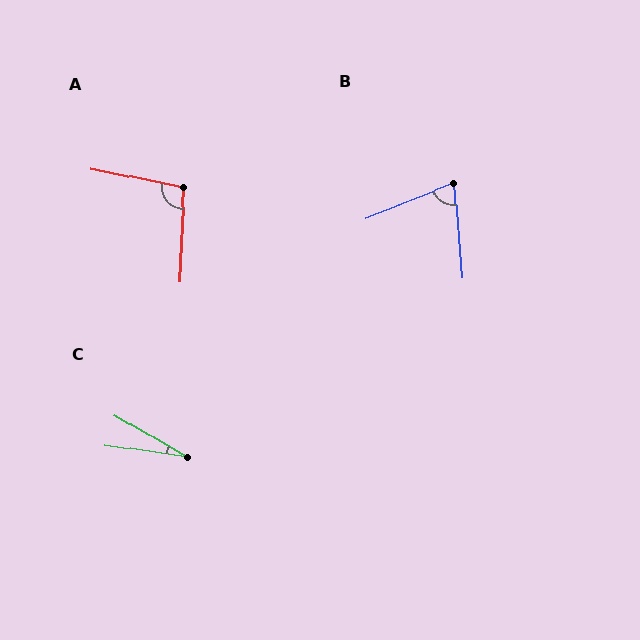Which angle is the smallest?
C, at approximately 22 degrees.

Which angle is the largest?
A, at approximately 99 degrees.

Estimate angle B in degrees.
Approximately 73 degrees.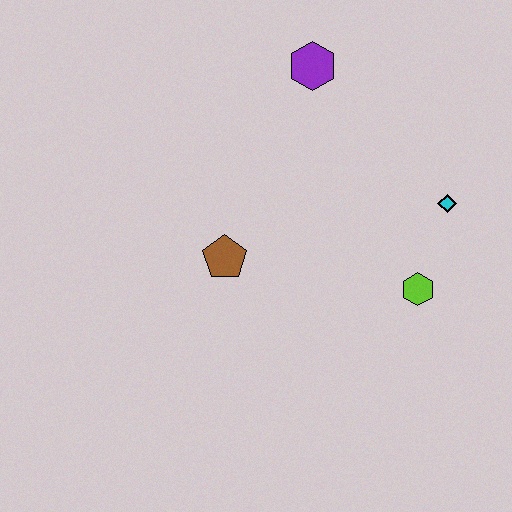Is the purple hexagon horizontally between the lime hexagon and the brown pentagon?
Yes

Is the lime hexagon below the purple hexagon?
Yes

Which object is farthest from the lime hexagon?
The purple hexagon is farthest from the lime hexagon.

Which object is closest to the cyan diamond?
The lime hexagon is closest to the cyan diamond.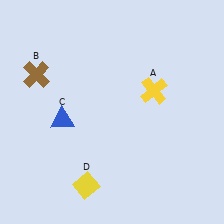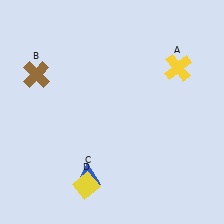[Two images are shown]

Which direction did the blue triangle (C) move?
The blue triangle (C) moved down.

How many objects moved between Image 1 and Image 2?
2 objects moved between the two images.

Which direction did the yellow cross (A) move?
The yellow cross (A) moved right.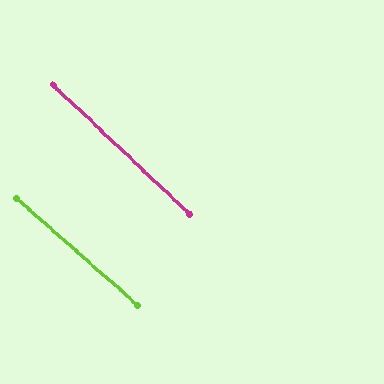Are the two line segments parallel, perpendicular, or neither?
Parallel — their directions differ by only 2.0°.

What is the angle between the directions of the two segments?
Approximately 2 degrees.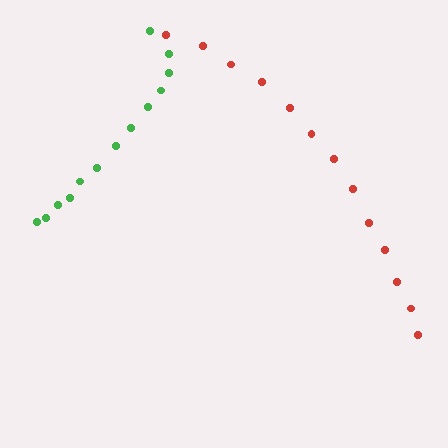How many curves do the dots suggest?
There are 2 distinct paths.